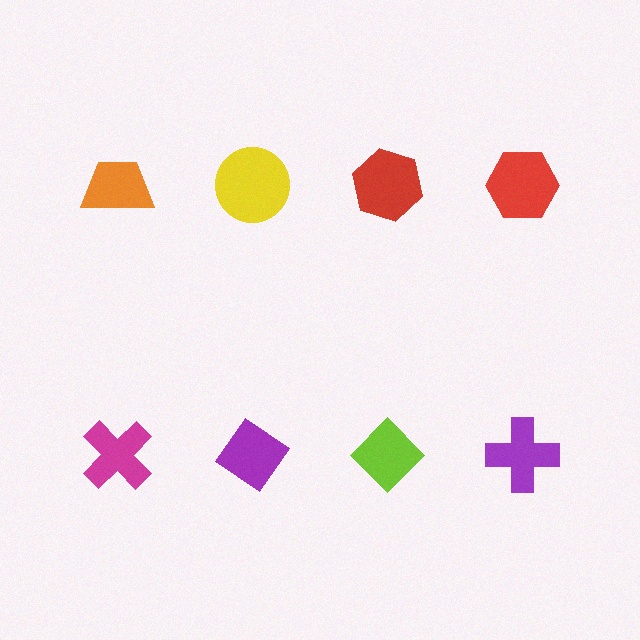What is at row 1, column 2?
A yellow circle.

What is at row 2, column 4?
A purple cross.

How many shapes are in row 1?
4 shapes.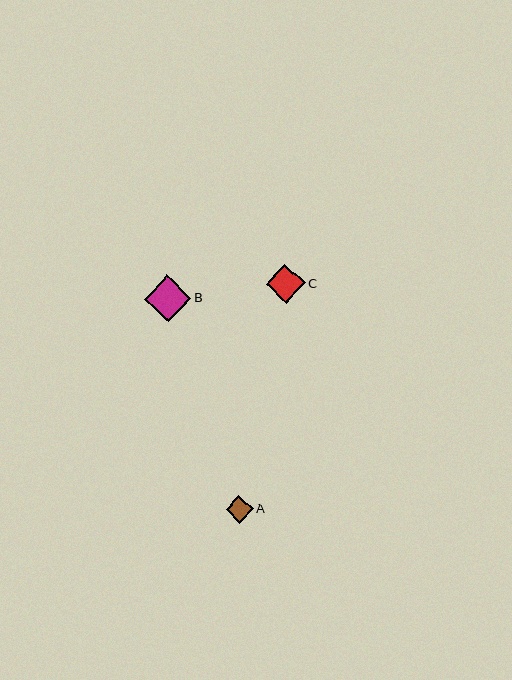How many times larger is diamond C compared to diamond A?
Diamond C is approximately 1.4 times the size of diamond A.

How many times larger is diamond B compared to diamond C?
Diamond B is approximately 1.2 times the size of diamond C.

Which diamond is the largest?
Diamond B is the largest with a size of approximately 46 pixels.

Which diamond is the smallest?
Diamond A is the smallest with a size of approximately 27 pixels.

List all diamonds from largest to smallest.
From largest to smallest: B, C, A.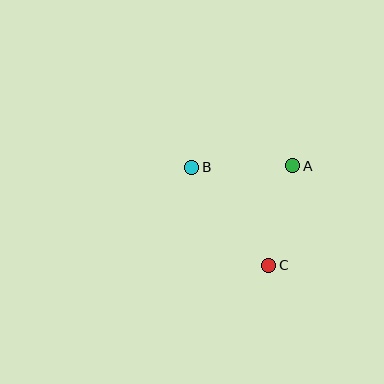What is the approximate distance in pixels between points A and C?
The distance between A and C is approximately 102 pixels.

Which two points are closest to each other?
Points A and B are closest to each other.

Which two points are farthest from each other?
Points B and C are farthest from each other.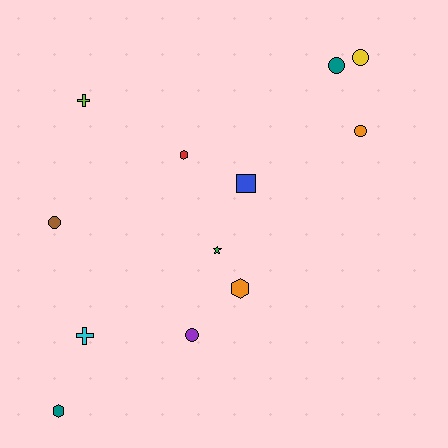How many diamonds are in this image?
There are no diamonds.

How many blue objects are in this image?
There is 1 blue object.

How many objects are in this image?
There are 12 objects.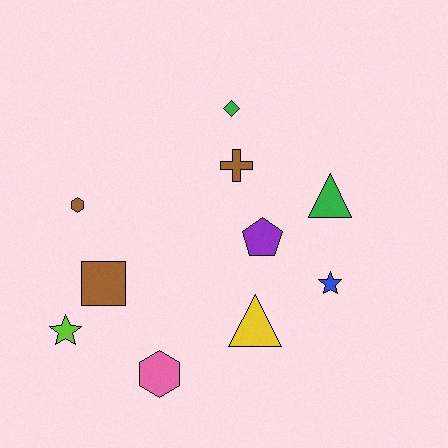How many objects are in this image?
There are 10 objects.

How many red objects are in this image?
There are no red objects.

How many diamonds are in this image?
There is 1 diamond.